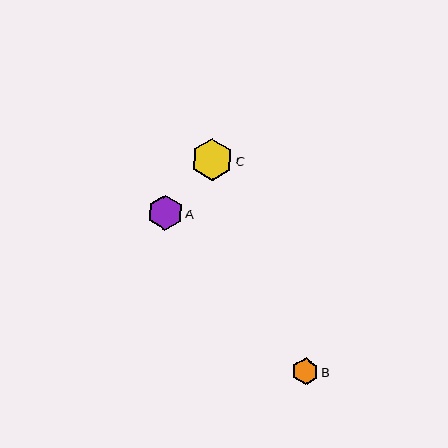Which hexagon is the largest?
Hexagon C is the largest with a size of approximately 42 pixels.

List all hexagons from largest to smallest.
From largest to smallest: C, A, B.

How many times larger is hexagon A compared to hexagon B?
Hexagon A is approximately 1.3 times the size of hexagon B.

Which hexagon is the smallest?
Hexagon B is the smallest with a size of approximately 27 pixels.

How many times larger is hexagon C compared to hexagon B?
Hexagon C is approximately 1.6 times the size of hexagon B.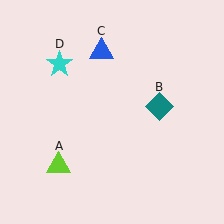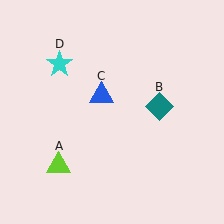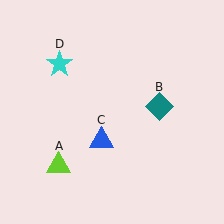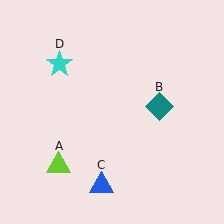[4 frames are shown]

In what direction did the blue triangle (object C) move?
The blue triangle (object C) moved down.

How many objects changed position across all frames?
1 object changed position: blue triangle (object C).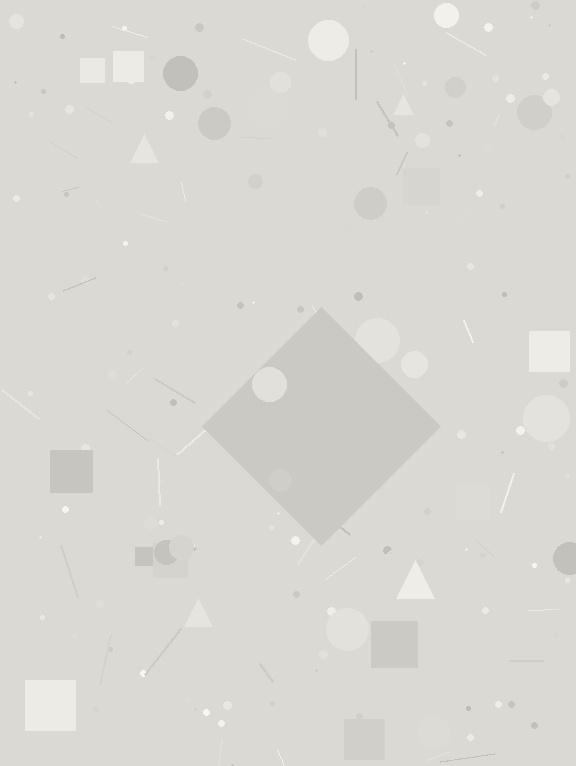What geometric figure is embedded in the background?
A diamond is embedded in the background.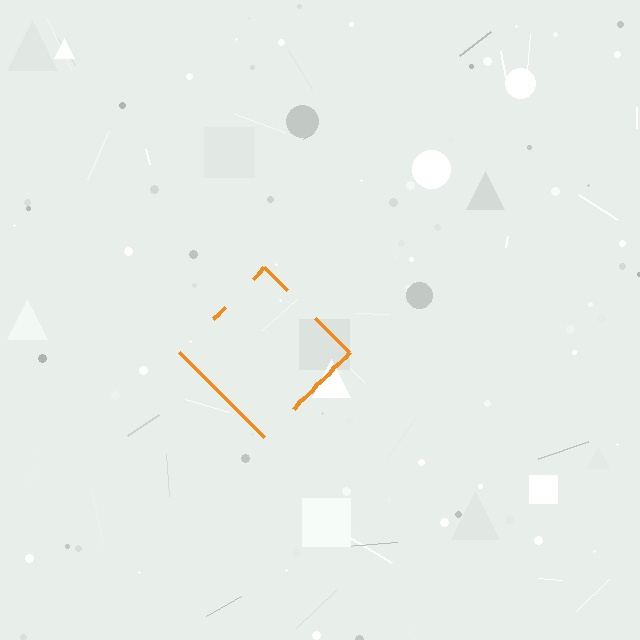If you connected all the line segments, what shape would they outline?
They would outline a diamond.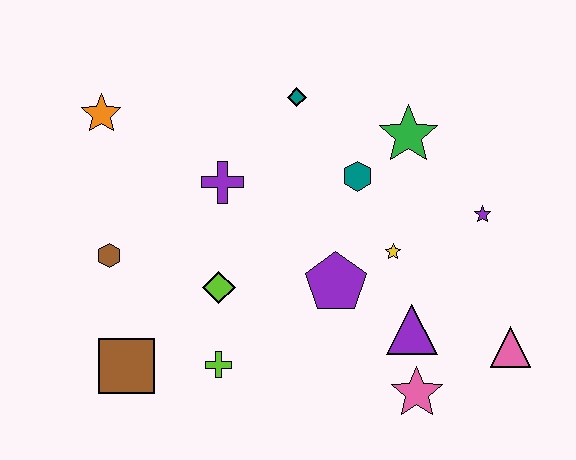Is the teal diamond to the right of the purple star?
No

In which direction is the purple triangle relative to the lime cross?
The purple triangle is to the right of the lime cross.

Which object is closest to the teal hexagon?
The green star is closest to the teal hexagon.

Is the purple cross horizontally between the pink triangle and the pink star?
No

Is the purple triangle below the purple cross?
Yes